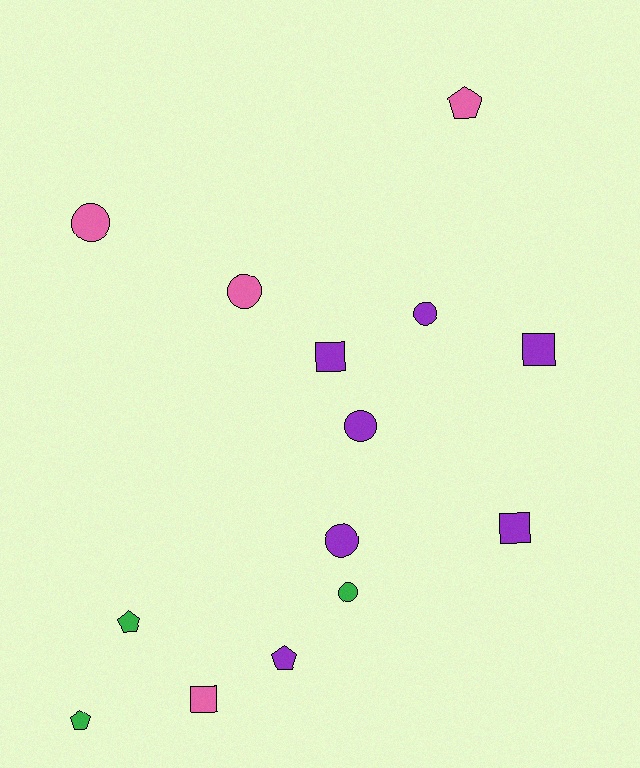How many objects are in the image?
There are 14 objects.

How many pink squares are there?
There is 1 pink square.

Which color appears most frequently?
Purple, with 7 objects.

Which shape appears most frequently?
Circle, with 6 objects.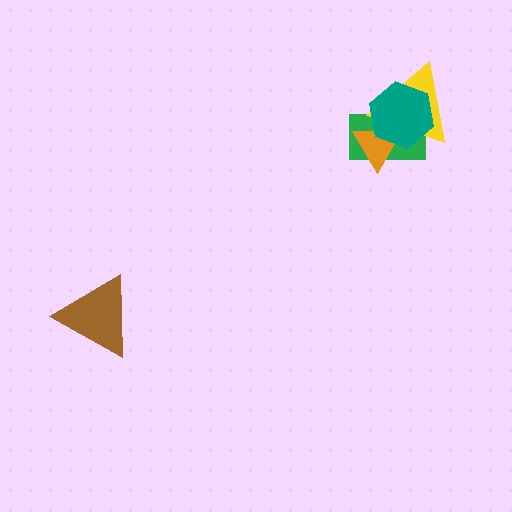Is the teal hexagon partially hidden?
No, no other shape covers it.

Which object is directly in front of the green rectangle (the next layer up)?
The orange triangle is directly in front of the green rectangle.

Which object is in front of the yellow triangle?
The teal hexagon is in front of the yellow triangle.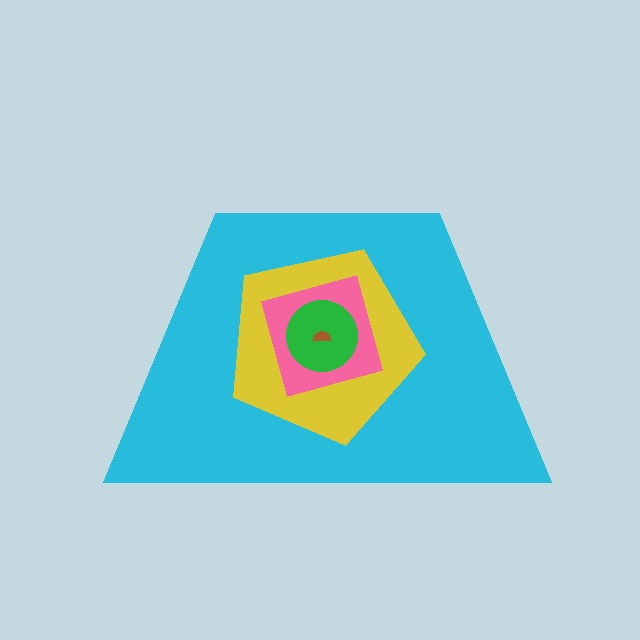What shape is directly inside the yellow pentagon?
The pink square.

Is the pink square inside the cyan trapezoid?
Yes.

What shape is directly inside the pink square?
The green circle.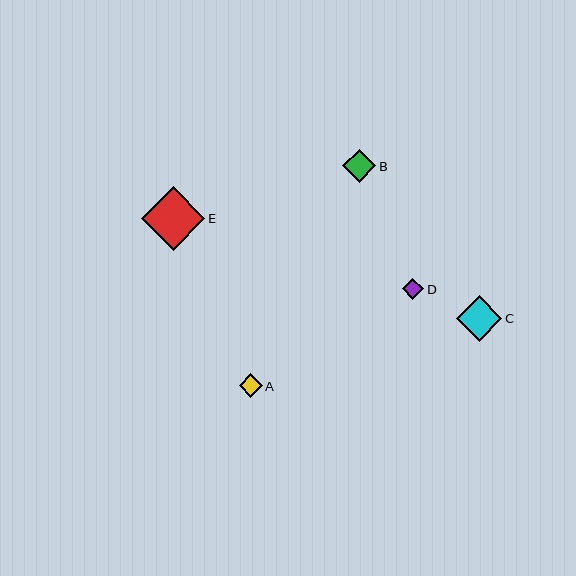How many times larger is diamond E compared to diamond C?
Diamond E is approximately 1.4 times the size of diamond C.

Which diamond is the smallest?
Diamond D is the smallest with a size of approximately 22 pixels.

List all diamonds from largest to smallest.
From largest to smallest: E, C, B, A, D.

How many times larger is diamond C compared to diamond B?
Diamond C is approximately 1.4 times the size of diamond B.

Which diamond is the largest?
Diamond E is the largest with a size of approximately 64 pixels.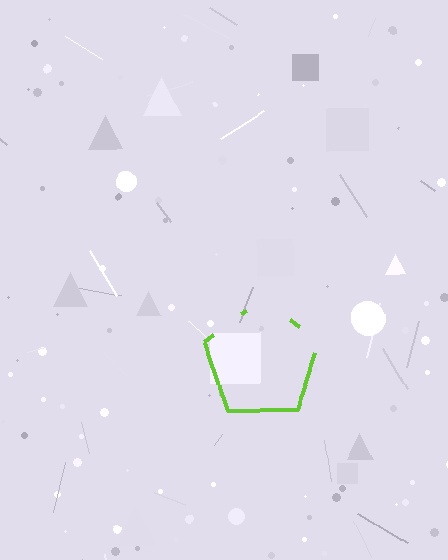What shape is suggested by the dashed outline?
The dashed outline suggests a pentagon.